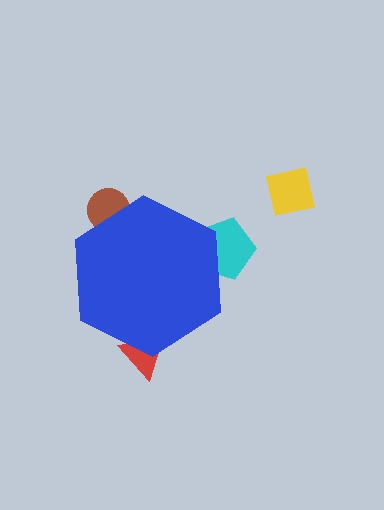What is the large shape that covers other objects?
A blue hexagon.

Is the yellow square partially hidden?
No, the yellow square is fully visible.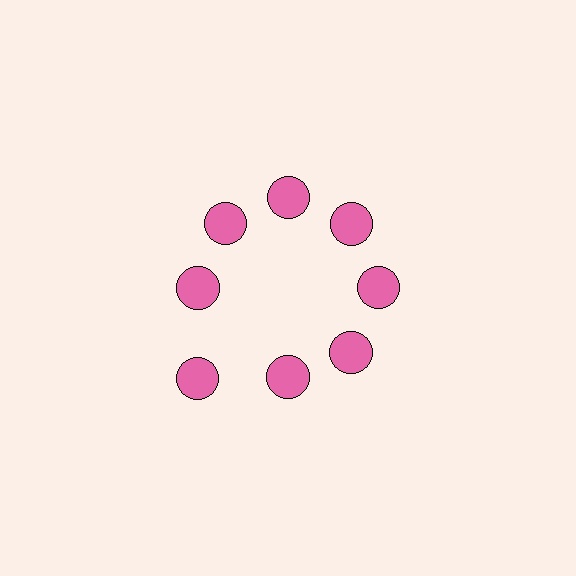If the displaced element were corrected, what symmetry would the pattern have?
It would have 8-fold rotational symmetry — the pattern would map onto itself every 45 degrees.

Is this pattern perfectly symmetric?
No. The 8 pink circles are arranged in a ring, but one element near the 8 o'clock position is pushed outward from the center, breaking the 8-fold rotational symmetry.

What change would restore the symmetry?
The symmetry would be restored by moving it inward, back onto the ring so that all 8 circles sit at equal angles and equal distance from the center.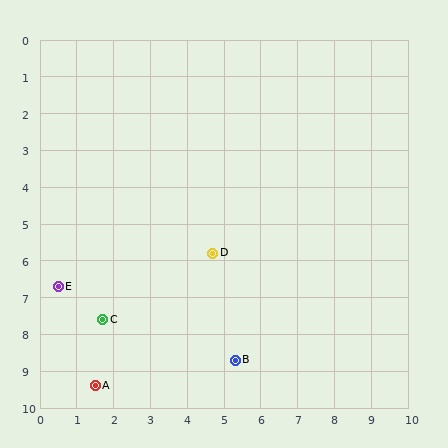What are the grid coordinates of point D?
Point D is at approximately (4.7, 5.8).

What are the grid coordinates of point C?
Point C is at approximately (1.7, 7.6).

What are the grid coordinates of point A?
Point A is at approximately (1.5, 9.4).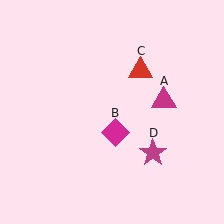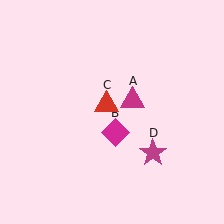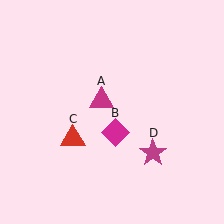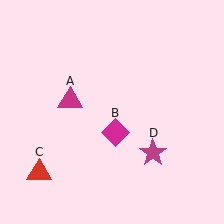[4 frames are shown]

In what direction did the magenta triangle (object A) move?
The magenta triangle (object A) moved left.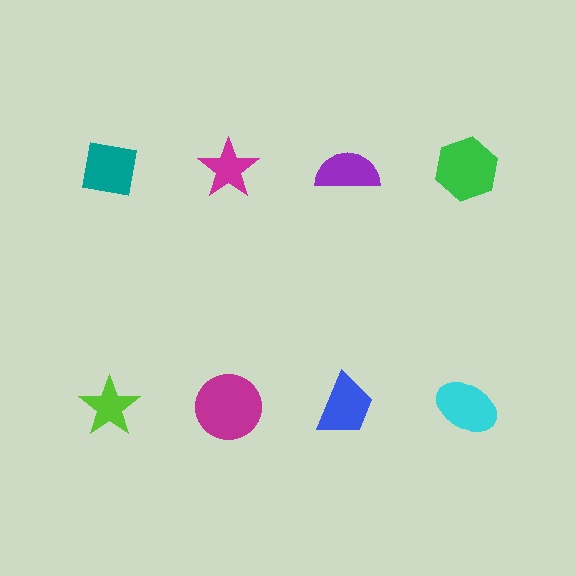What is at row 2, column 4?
A cyan ellipse.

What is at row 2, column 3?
A blue trapezoid.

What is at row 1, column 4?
A green hexagon.